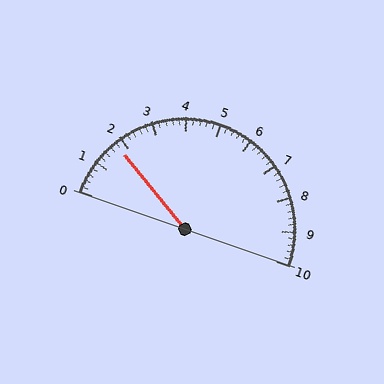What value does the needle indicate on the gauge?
The needle indicates approximately 1.8.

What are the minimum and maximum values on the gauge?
The gauge ranges from 0 to 10.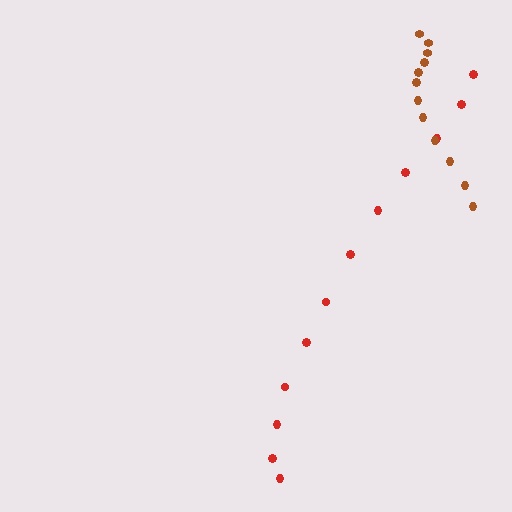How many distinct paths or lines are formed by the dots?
There are 2 distinct paths.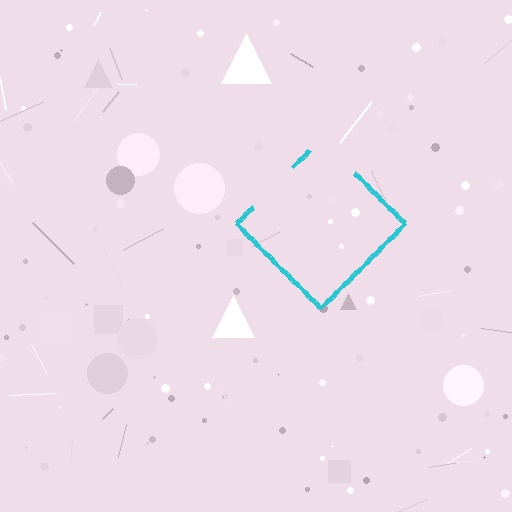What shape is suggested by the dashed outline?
The dashed outline suggests a diamond.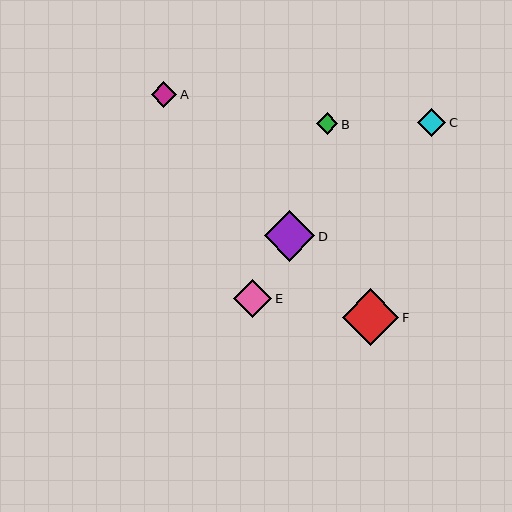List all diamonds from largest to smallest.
From largest to smallest: F, D, E, C, A, B.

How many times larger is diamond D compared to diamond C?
Diamond D is approximately 1.8 times the size of diamond C.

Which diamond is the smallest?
Diamond B is the smallest with a size of approximately 21 pixels.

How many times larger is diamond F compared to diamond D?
Diamond F is approximately 1.1 times the size of diamond D.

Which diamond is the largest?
Diamond F is the largest with a size of approximately 57 pixels.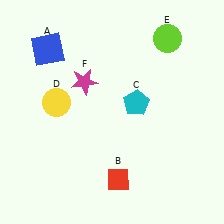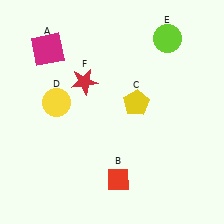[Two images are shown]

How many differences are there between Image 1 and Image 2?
There are 3 differences between the two images.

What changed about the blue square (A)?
In Image 1, A is blue. In Image 2, it changed to magenta.